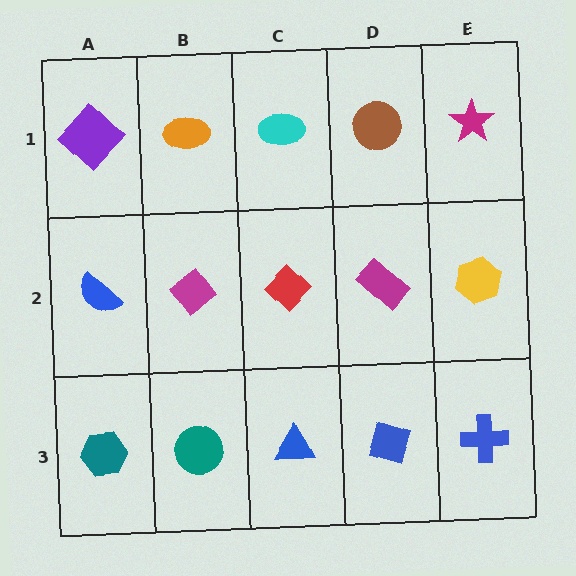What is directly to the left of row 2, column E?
A magenta rectangle.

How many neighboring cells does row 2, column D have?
4.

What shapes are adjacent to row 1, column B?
A magenta diamond (row 2, column B), a purple diamond (row 1, column A), a cyan ellipse (row 1, column C).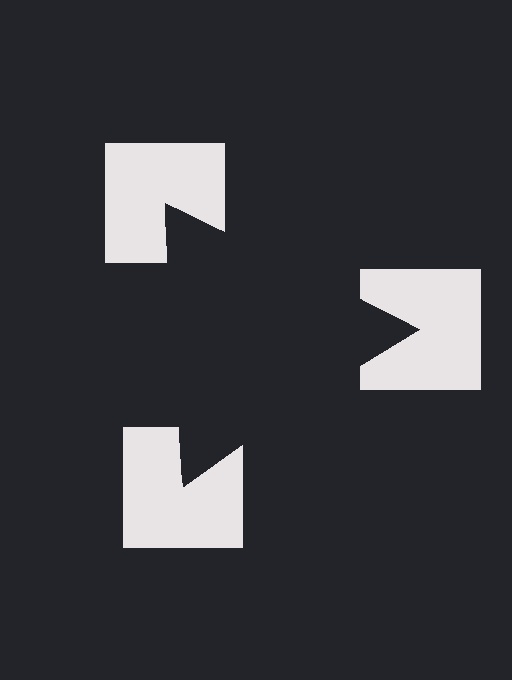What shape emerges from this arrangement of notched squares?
An illusory triangle — its edges are inferred from the aligned wedge cuts in the notched squares, not physically drawn.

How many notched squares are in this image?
There are 3 — one at each vertex of the illusory triangle.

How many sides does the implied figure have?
3 sides.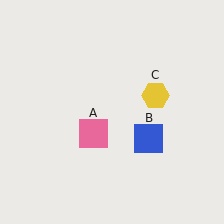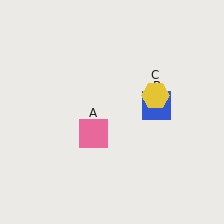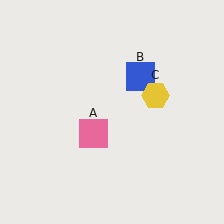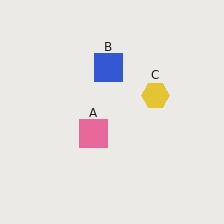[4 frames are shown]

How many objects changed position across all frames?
1 object changed position: blue square (object B).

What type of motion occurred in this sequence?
The blue square (object B) rotated counterclockwise around the center of the scene.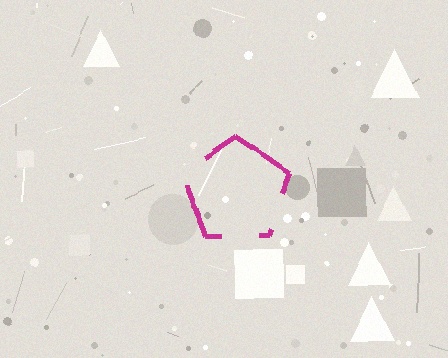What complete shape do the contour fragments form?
The contour fragments form a pentagon.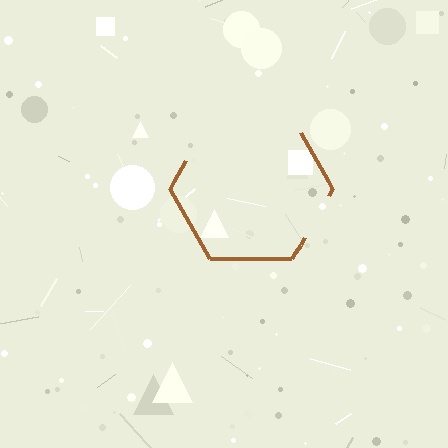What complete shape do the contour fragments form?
The contour fragments form a hexagon.